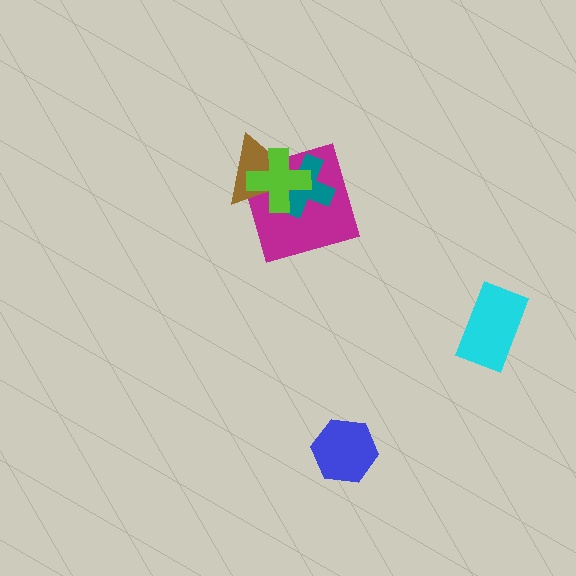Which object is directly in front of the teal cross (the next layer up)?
The brown triangle is directly in front of the teal cross.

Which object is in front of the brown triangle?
The lime cross is in front of the brown triangle.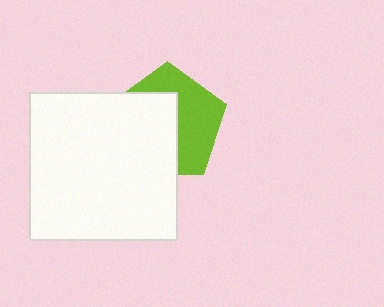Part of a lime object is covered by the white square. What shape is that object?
It is a pentagon.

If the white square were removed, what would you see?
You would see the complete lime pentagon.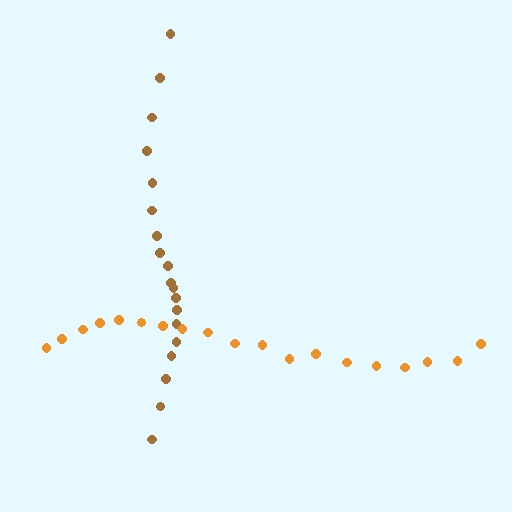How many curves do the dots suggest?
There are 2 distinct paths.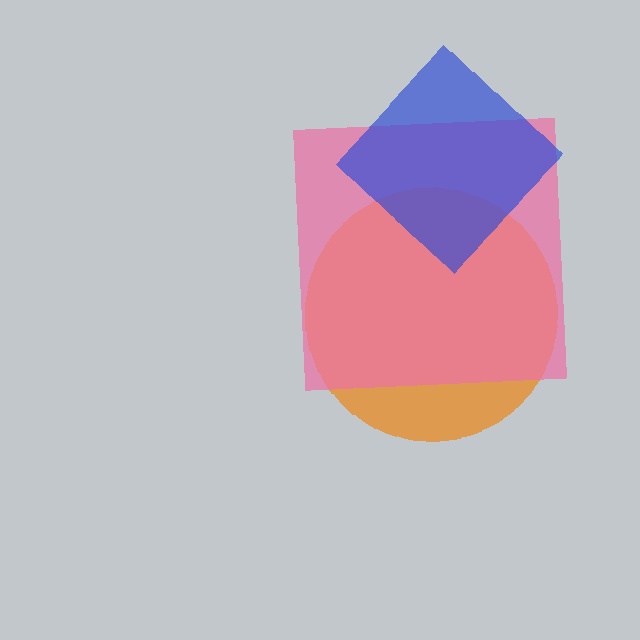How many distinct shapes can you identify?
There are 3 distinct shapes: an orange circle, a pink square, a blue diamond.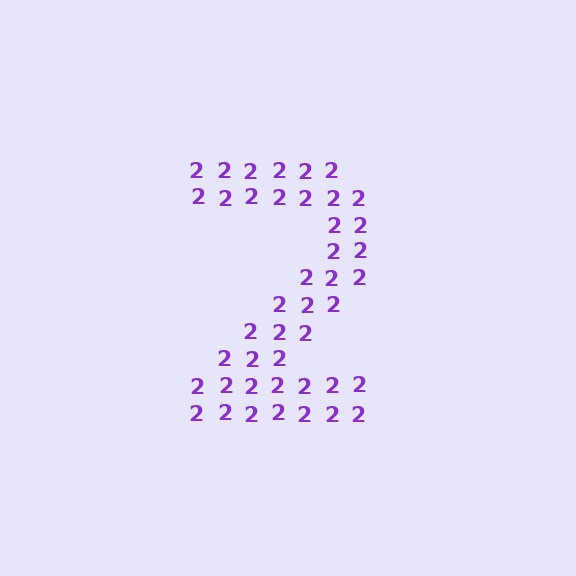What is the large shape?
The large shape is the digit 2.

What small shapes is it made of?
It is made of small digit 2's.